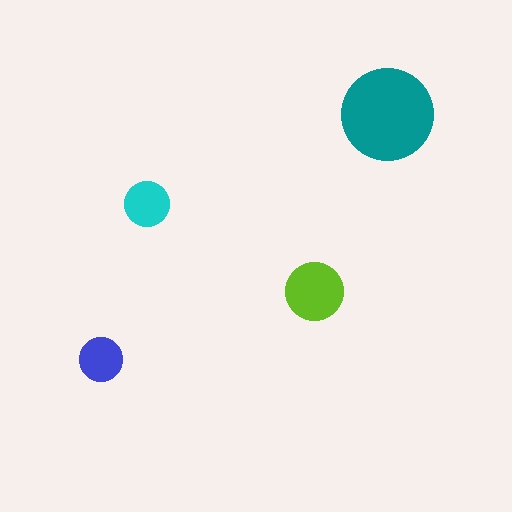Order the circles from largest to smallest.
the teal one, the lime one, the cyan one, the blue one.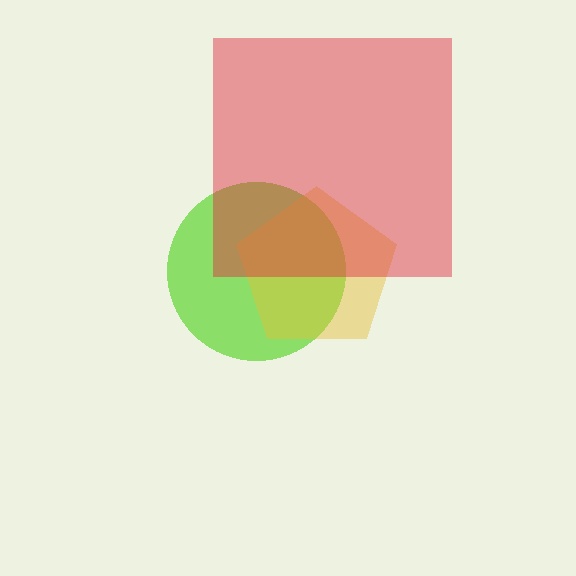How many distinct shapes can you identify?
There are 3 distinct shapes: a lime circle, a yellow pentagon, a red square.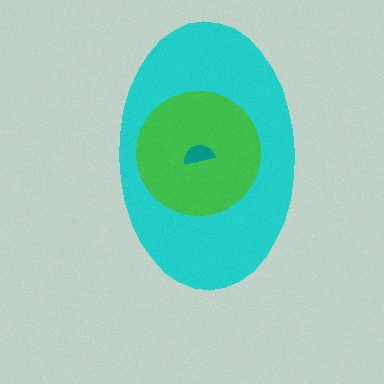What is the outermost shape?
The cyan ellipse.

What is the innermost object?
The teal semicircle.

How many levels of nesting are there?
3.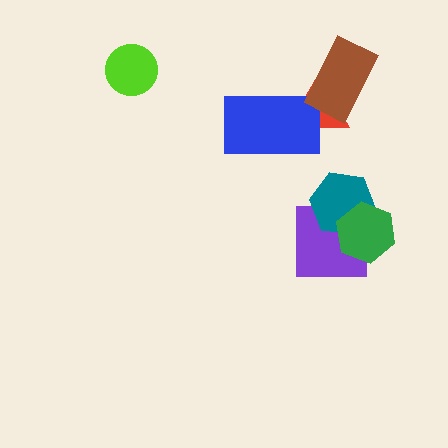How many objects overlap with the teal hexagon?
2 objects overlap with the teal hexagon.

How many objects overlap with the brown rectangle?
1 object overlaps with the brown rectangle.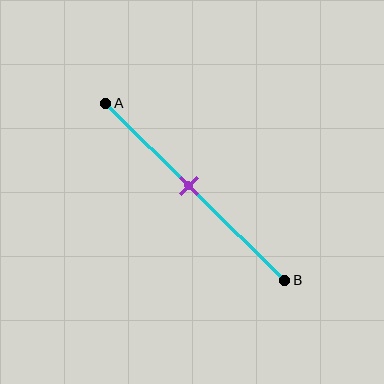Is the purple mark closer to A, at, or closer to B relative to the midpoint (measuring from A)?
The purple mark is closer to point A than the midpoint of segment AB.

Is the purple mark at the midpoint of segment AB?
No, the mark is at about 45% from A, not at the 50% midpoint.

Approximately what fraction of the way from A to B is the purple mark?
The purple mark is approximately 45% of the way from A to B.